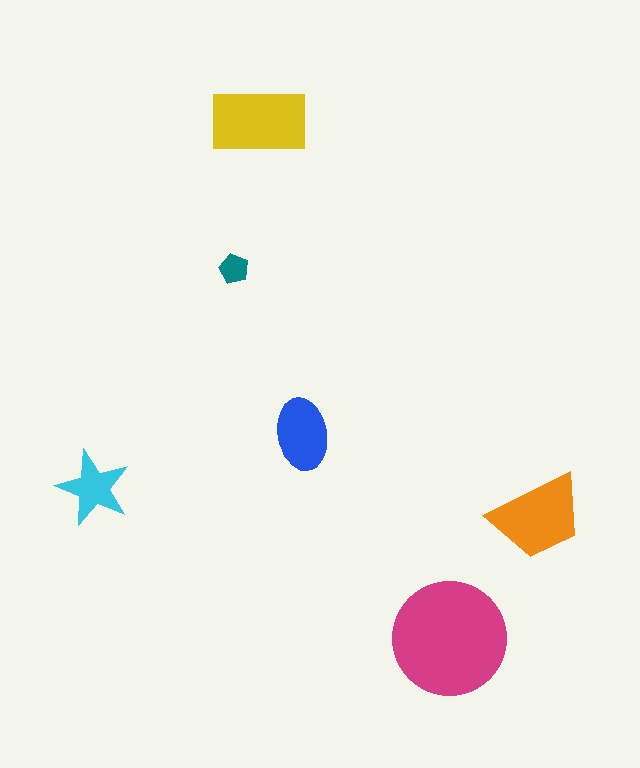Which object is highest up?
The yellow rectangle is topmost.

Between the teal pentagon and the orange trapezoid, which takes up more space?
The orange trapezoid.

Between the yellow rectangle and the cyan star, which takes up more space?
The yellow rectangle.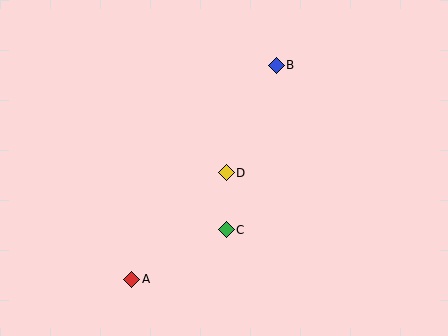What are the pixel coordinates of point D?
Point D is at (226, 173).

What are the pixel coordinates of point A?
Point A is at (132, 279).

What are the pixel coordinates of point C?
Point C is at (226, 230).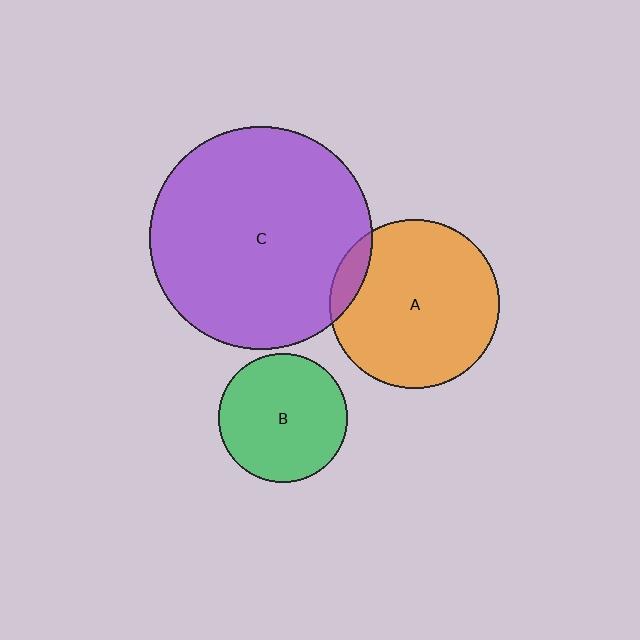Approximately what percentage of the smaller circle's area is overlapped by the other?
Approximately 10%.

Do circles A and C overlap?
Yes.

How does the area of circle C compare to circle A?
Approximately 1.7 times.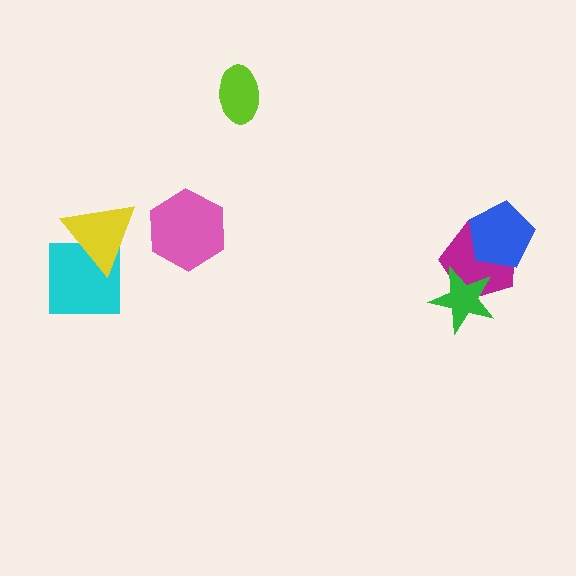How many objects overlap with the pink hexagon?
0 objects overlap with the pink hexagon.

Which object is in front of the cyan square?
The yellow triangle is in front of the cyan square.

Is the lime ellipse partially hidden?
No, no other shape covers it.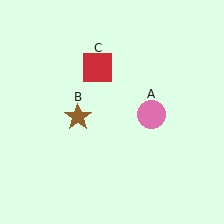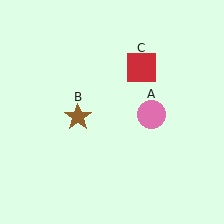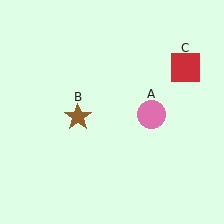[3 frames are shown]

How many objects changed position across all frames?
1 object changed position: red square (object C).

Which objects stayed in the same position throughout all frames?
Pink circle (object A) and brown star (object B) remained stationary.